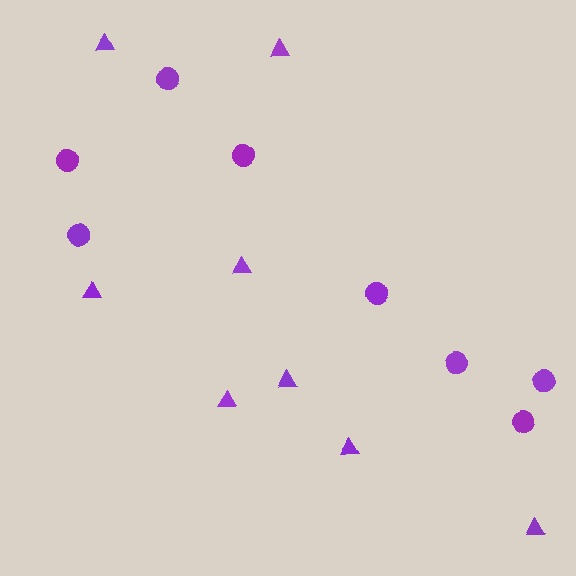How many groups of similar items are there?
There are 2 groups: one group of circles (8) and one group of triangles (8).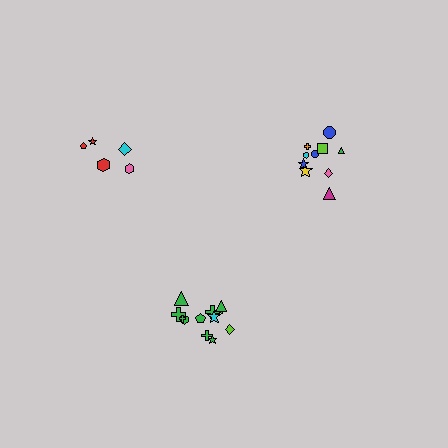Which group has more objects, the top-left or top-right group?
The top-right group.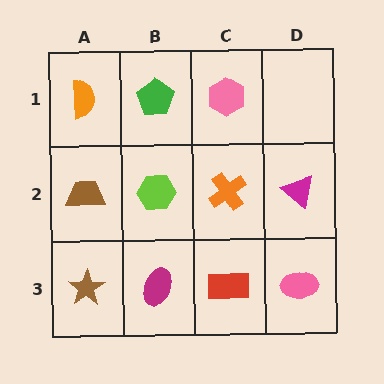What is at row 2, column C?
An orange cross.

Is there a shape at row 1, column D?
No, that cell is empty.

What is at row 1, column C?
A pink hexagon.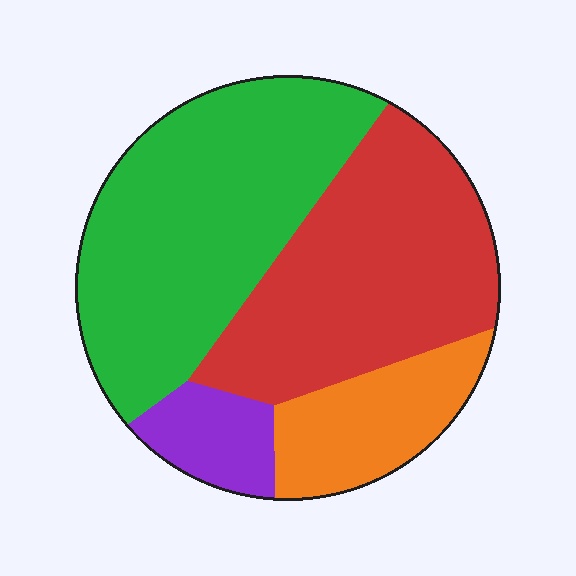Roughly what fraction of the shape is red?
Red takes up between a quarter and a half of the shape.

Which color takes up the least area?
Purple, at roughly 10%.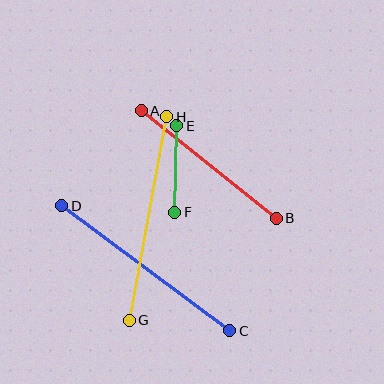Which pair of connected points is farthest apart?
Points C and D are farthest apart.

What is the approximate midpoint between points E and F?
The midpoint is at approximately (176, 169) pixels.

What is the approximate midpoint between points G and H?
The midpoint is at approximately (148, 219) pixels.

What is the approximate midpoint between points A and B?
The midpoint is at approximately (209, 165) pixels.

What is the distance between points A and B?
The distance is approximately 173 pixels.